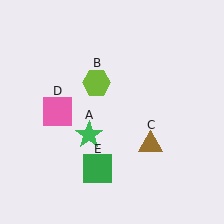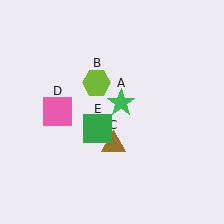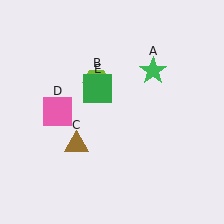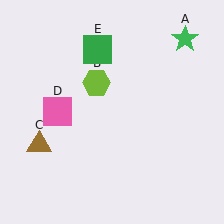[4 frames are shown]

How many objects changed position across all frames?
3 objects changed position: green star (object A), brown triangle (object C), green square (object E).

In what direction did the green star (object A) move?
The green star (object A) moved up and to the right.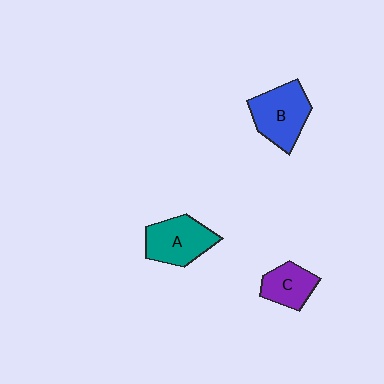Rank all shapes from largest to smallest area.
From largest to smallest: B (blue), A (teal), C (purple).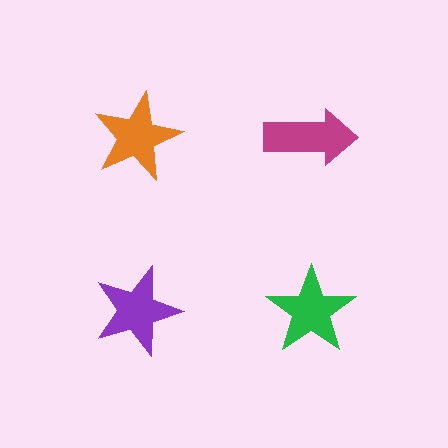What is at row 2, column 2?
A green star.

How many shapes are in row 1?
2 shapes.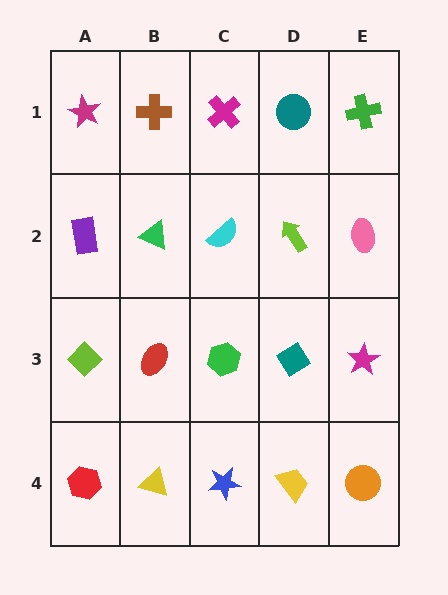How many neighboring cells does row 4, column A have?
2.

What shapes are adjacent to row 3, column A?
A purple rectangle (row 2, column A), a red hexagon (row 4, column A), a red ellipse (row 3, column B).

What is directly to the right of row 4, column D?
An orange circle.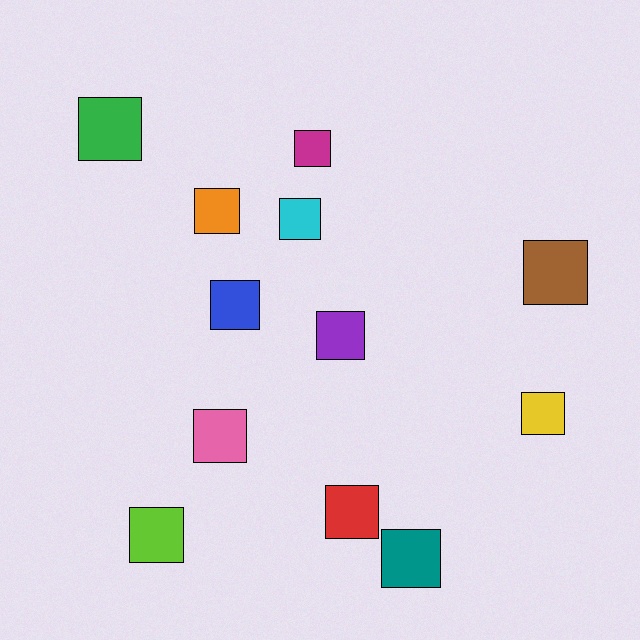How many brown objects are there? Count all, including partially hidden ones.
There is 1 brown object.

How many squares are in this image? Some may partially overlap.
There are 12 squares.